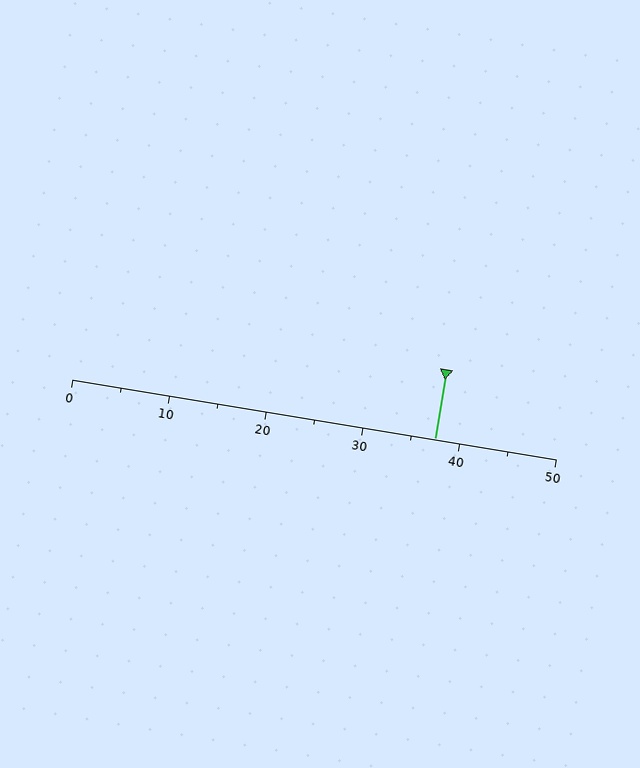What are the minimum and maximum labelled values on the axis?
The axis runs from 0 to 50.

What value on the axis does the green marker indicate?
The marker indicates approximately 37.5.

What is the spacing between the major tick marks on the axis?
The major ticks are spaced 10 apart.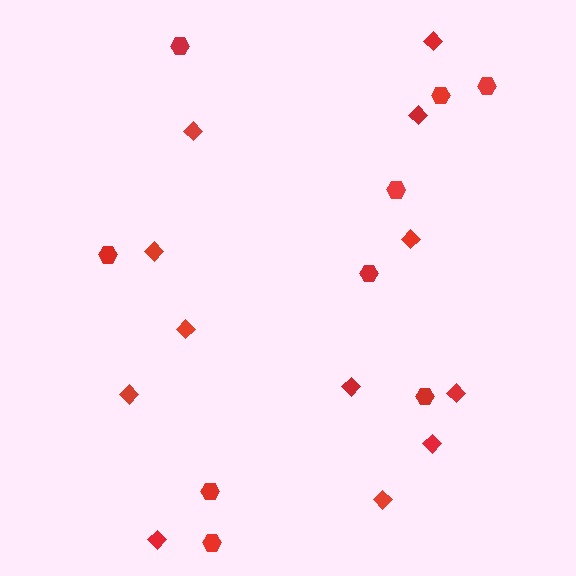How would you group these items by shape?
There are 2 groups: one group of hexagons (9) and one group of diamonds (12).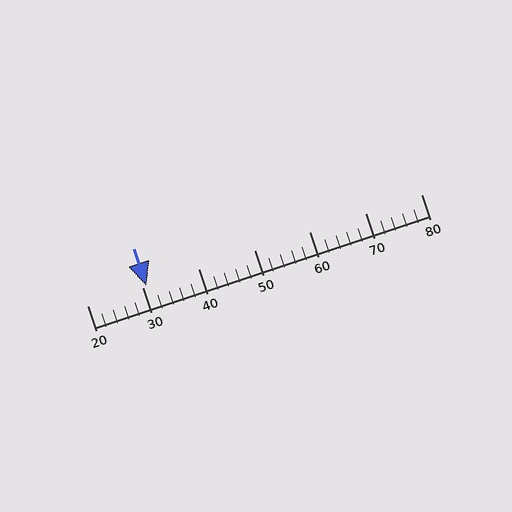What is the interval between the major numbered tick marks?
The major tick marks are spaced 10 units apart.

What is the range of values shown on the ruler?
The ruler shows values from 20 to 80.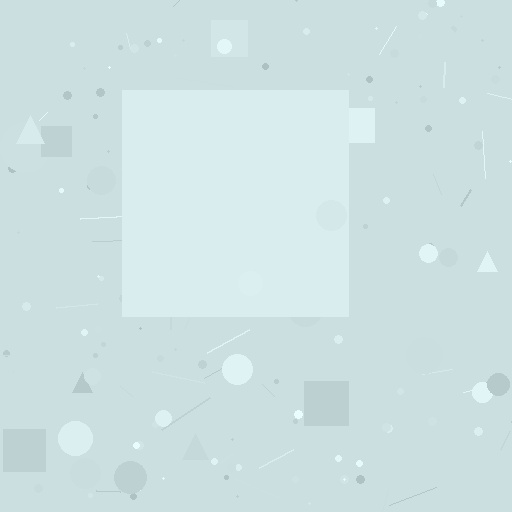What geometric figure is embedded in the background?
A square is embedded in the background.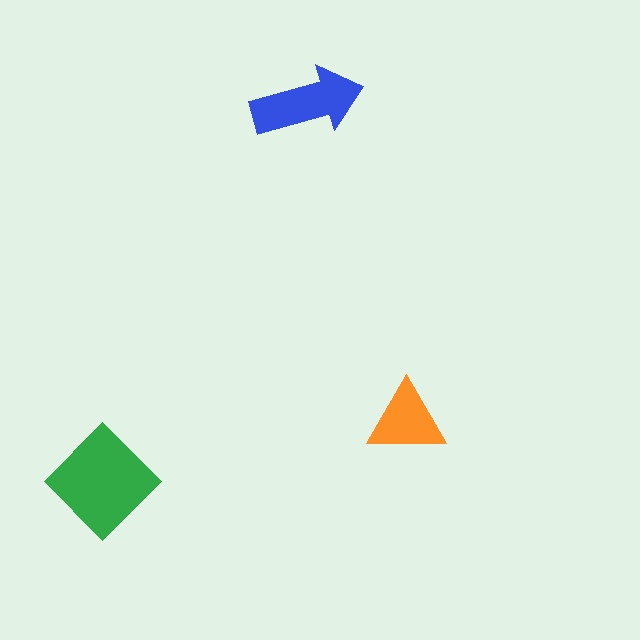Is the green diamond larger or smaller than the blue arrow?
Larger.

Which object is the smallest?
The orange triangle.